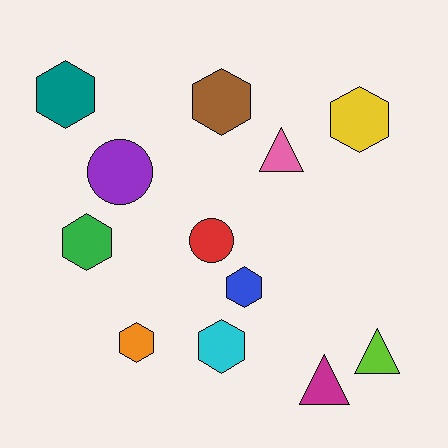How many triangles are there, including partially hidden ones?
There are 3 triangles.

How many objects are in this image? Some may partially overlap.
There are 12 objects.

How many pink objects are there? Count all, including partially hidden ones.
There is 1 pink object.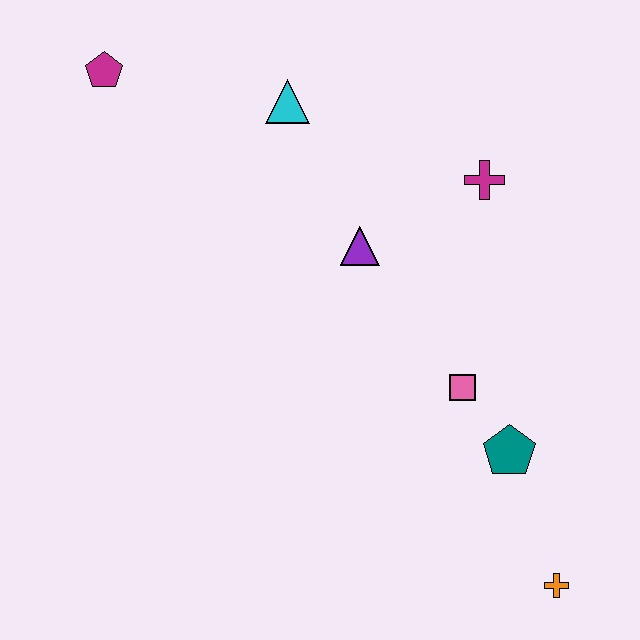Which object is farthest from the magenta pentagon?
The orange cross is farthest from the magenta pentagon.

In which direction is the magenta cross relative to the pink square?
The magenta cross is above the pink square.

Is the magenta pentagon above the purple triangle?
Yes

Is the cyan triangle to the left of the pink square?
Yes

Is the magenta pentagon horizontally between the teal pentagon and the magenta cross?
No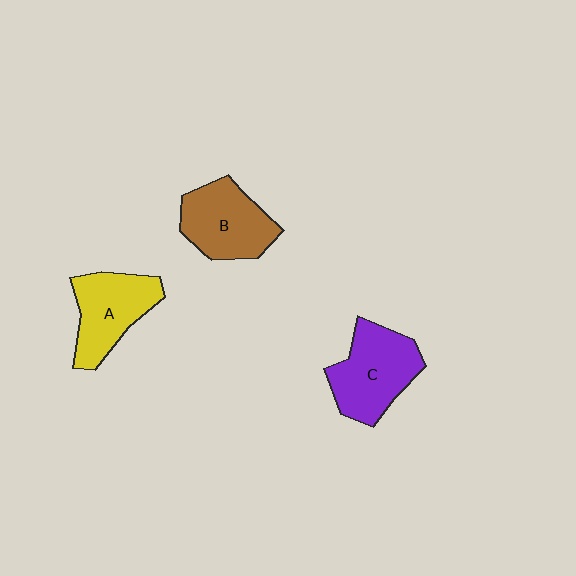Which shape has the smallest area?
Shape A (yellow).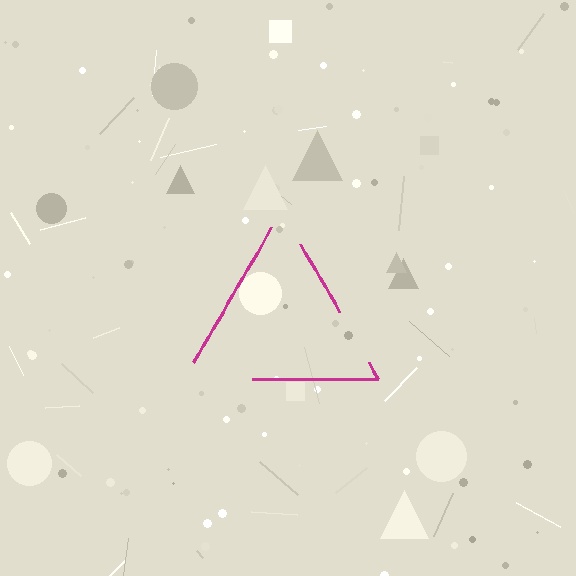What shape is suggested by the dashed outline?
The dashed outline suggests a triangle.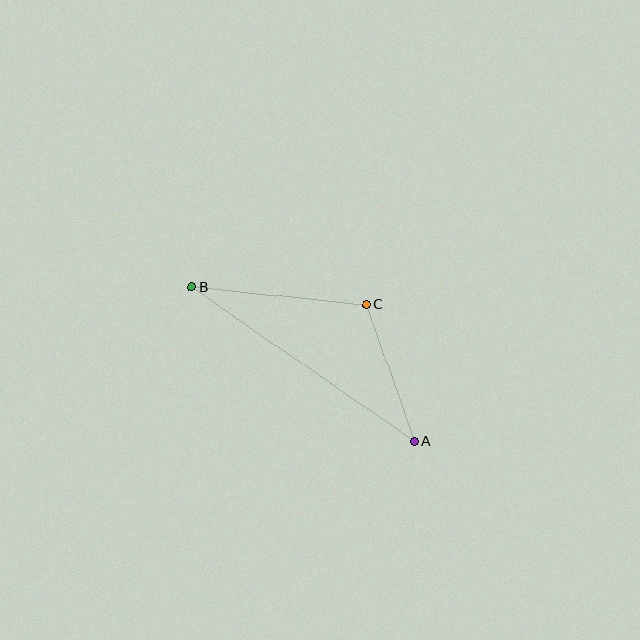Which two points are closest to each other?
Points A and C are closest to each other.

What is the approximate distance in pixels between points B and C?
The distance between B and C is approximately 175 pixels.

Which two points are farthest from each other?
Points A and B are farthest from each other.